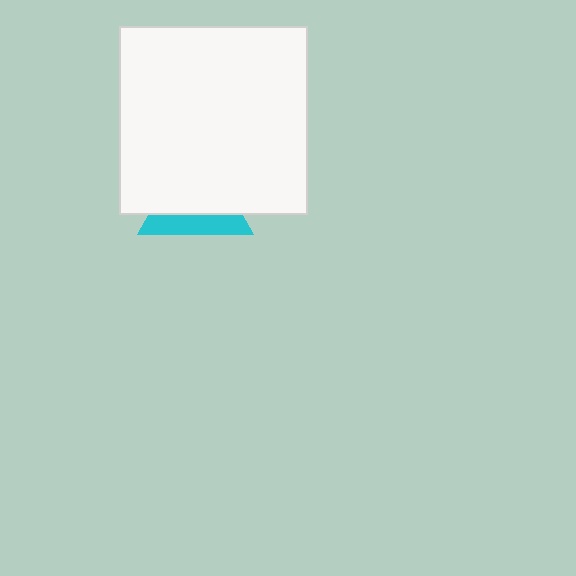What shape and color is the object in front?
The object in front is a white square.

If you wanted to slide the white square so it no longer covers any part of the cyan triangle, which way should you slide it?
Slide it up — that is the most direct way to separate the two shapes.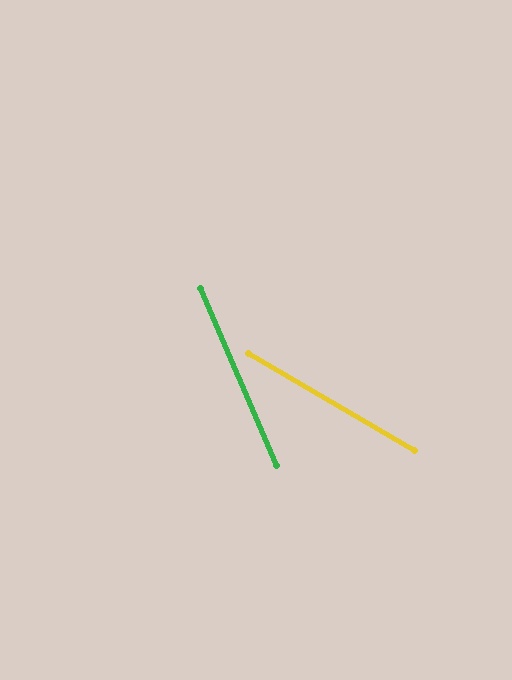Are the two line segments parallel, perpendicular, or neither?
Neither parallel nor perpendicular — they differ by about 36°.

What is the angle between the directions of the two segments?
Approximately 36 degrees.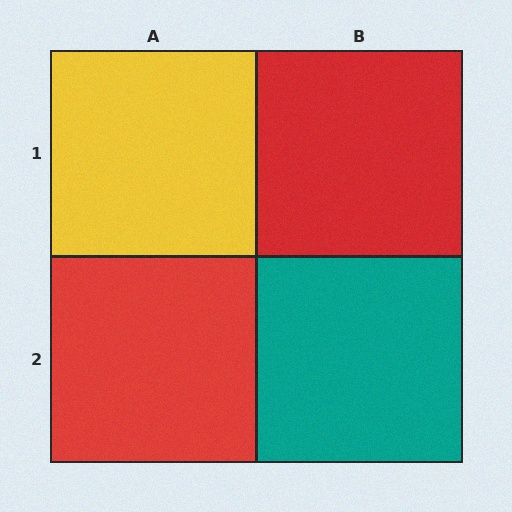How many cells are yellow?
1 cell is yellow.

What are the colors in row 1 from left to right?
Yellow, red.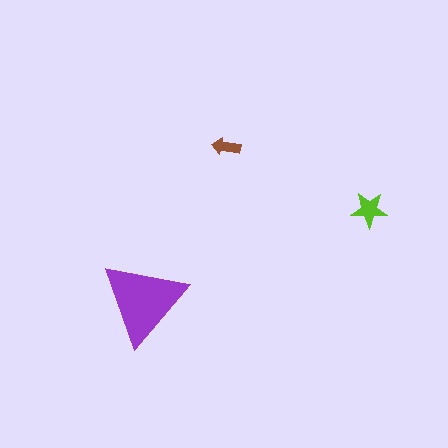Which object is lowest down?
The purple triangle is bottommost.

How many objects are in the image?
There are 3 objects in the image.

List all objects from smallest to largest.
The brown arrow, the lime star, the purple triangle.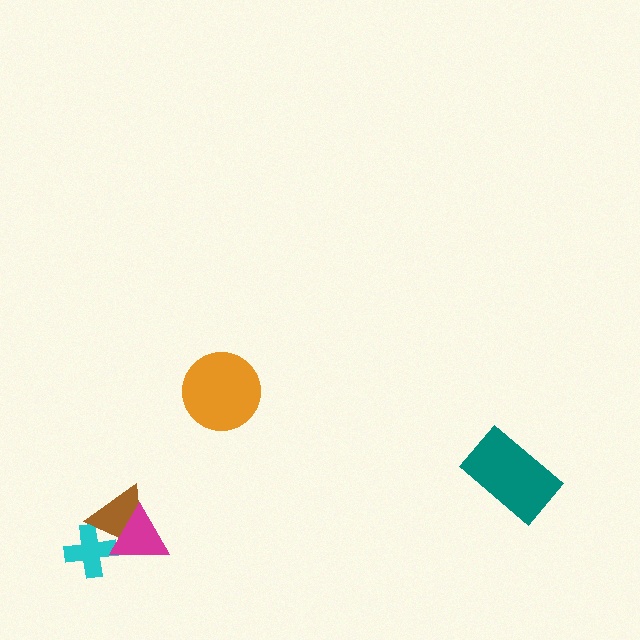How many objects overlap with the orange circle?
0 objects overlap with the orange circle.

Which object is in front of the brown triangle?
The magenta triangle is in front of the brown triangle.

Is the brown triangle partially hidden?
Yes, it is partially covered by another shape.